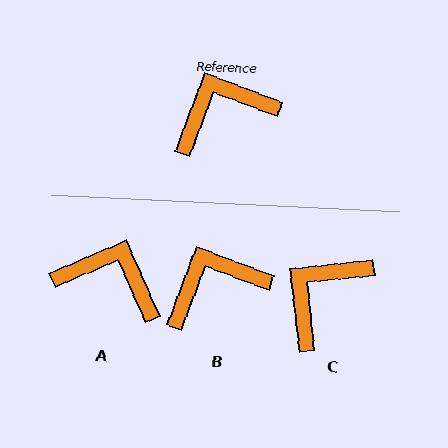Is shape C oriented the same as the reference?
No, it is off by about 27 degrees.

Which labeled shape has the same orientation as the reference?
B.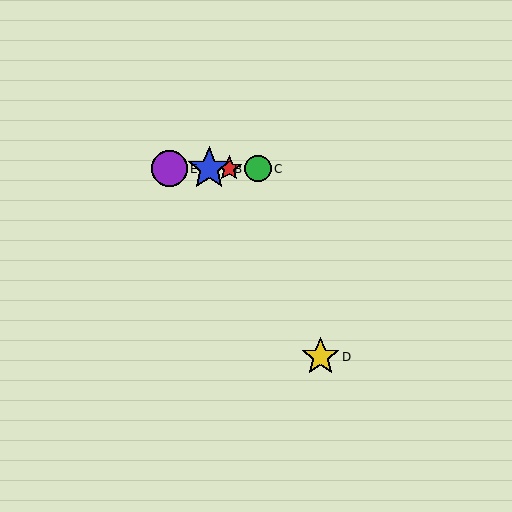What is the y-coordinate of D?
Object D is at y≈357.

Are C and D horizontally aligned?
No, C is at y≈169 and D is at y≈357.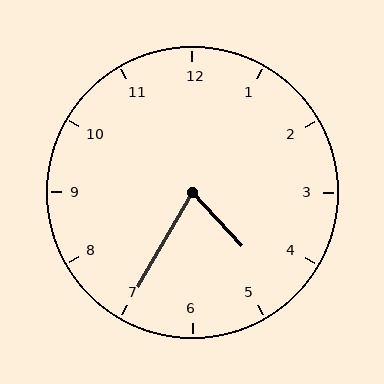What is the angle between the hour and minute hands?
Approximately 72 degrees.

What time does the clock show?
4:35.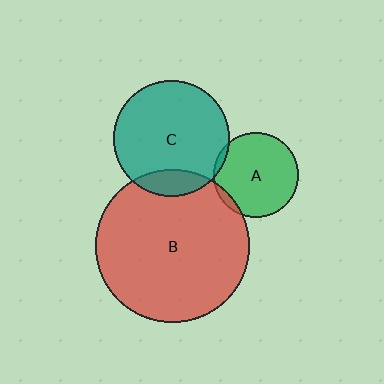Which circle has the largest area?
Circle B (red).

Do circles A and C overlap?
Yes.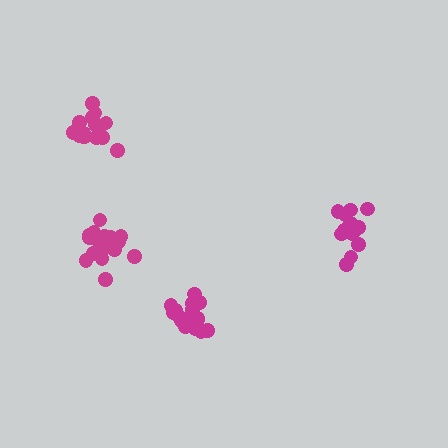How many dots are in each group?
Group 1: 18 dots, Group 2: 19 dots, Group 3: 16 dots, Group 4: 13 dots (66 total).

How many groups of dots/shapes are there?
There are 4 groups.